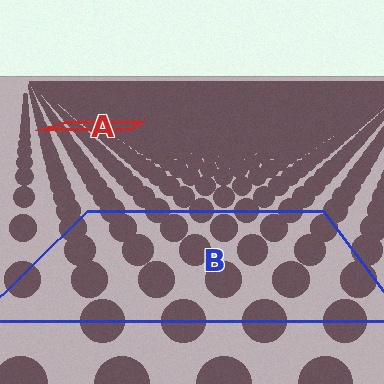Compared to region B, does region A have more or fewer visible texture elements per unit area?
Region A has more texture elements per unit area — they are packed more densely because it is farther away.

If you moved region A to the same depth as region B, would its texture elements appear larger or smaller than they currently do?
They would appear larger. At a closer depth, the same texture elements are projected at a bigger on-screen size.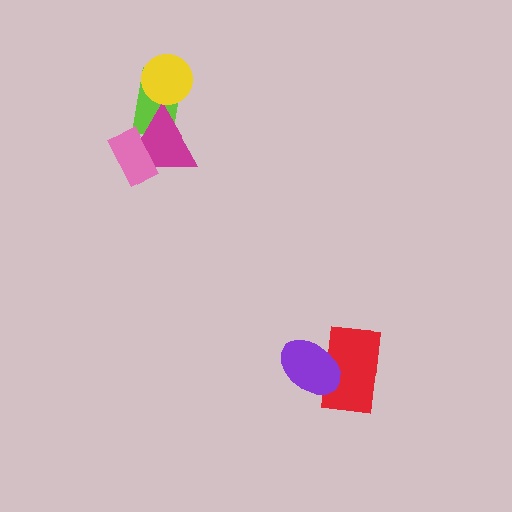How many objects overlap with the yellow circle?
1 object overlaps with the yellow circle.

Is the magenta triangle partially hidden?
Yes, it is partially covered by another shape.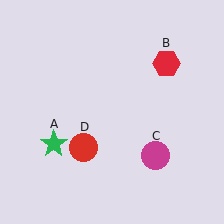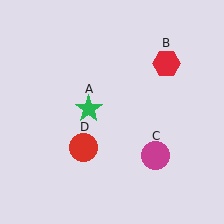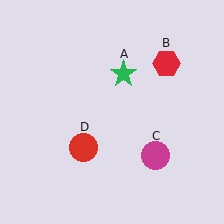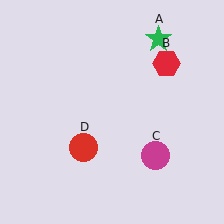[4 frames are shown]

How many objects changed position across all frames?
1 object changed position: green star (object A).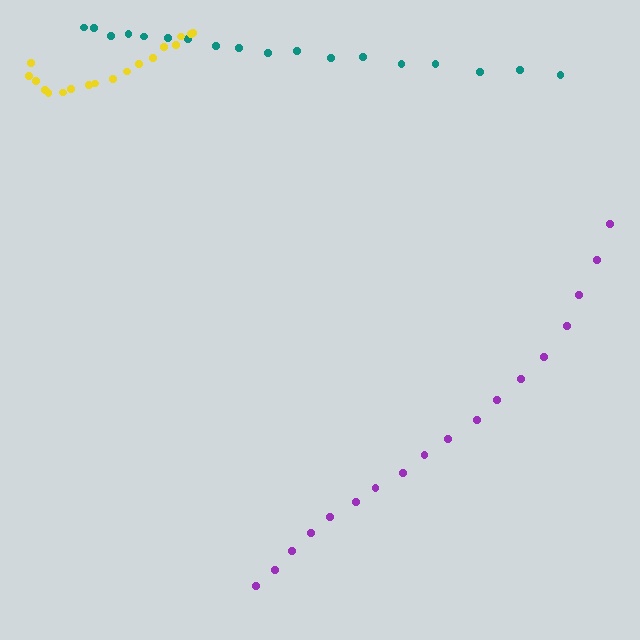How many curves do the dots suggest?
There are 3 distinct paths.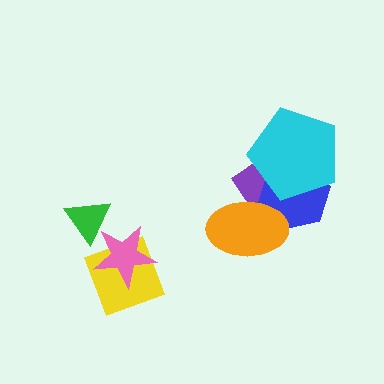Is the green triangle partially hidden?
Yes, it is partially covered by another shape.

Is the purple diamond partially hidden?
Yes, it is partially covered by another shape.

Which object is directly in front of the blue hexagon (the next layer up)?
The orange ellipse is directly in front of the blue hexagon.